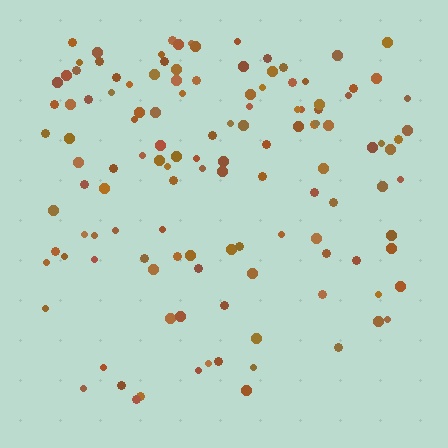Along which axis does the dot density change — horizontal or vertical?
Vertical.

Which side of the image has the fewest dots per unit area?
The bottom.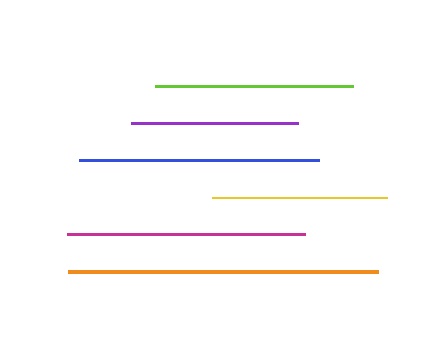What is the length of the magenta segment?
The magenta segment is approximately 238 pixels long.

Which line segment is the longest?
The orange line is the longest at approximately 310 pixels.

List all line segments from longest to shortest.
From longest to shortest: orange, blue, magenta, lime, yellow, purple.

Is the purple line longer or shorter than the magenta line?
The magenta line is longer than the purple line.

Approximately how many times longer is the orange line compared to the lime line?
The orange line is approximately 1.6 times the length of the lime line.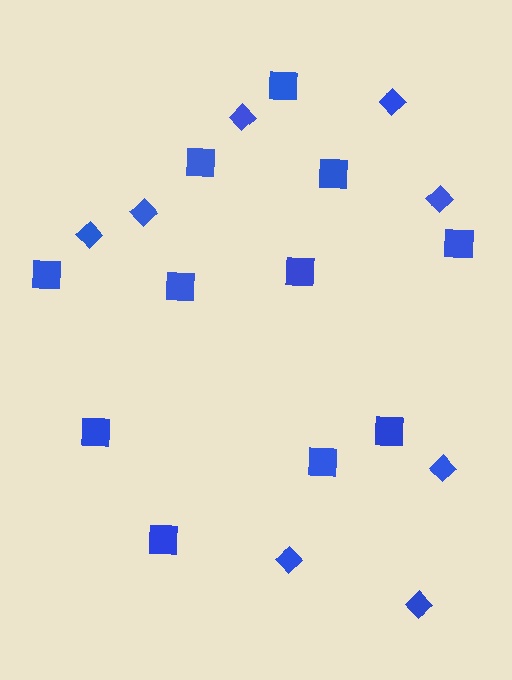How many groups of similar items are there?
There are 2 groups: one group of diamonds (8) and one group of squares (11).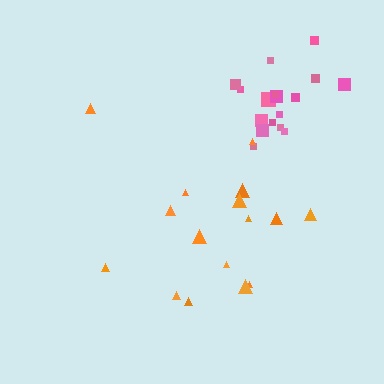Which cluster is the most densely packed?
Pink.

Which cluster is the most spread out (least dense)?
Orange.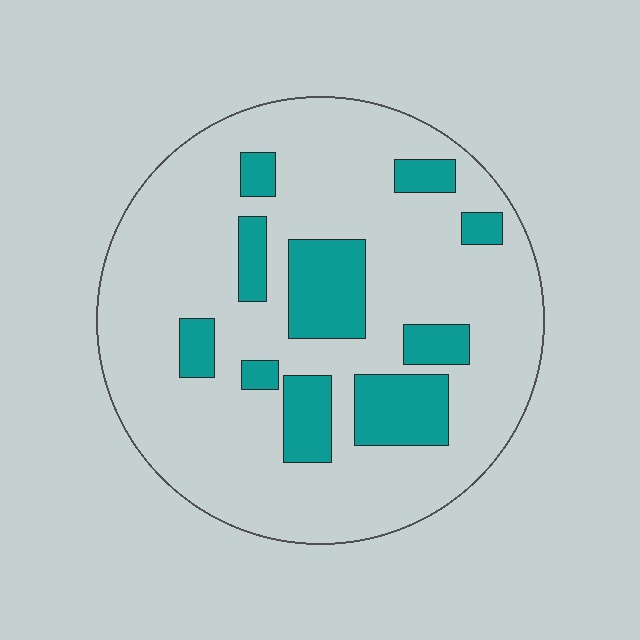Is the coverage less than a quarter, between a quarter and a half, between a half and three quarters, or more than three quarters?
Less than a quarter.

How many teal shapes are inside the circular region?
10.